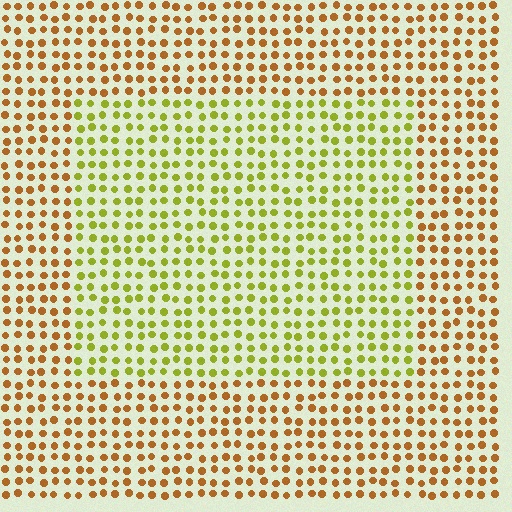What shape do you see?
I see a rectangle.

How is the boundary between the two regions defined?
The boundary is defined purely by a slight shift in hue (about 44 degrees). Spacing, size, and orientation are identical on both sides.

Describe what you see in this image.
The image is filled with small brown elements in a uniform arrangement. A rectangle-shaped region is visible where the elements are tinted to a slightly different hue, forming a subtle color boundary.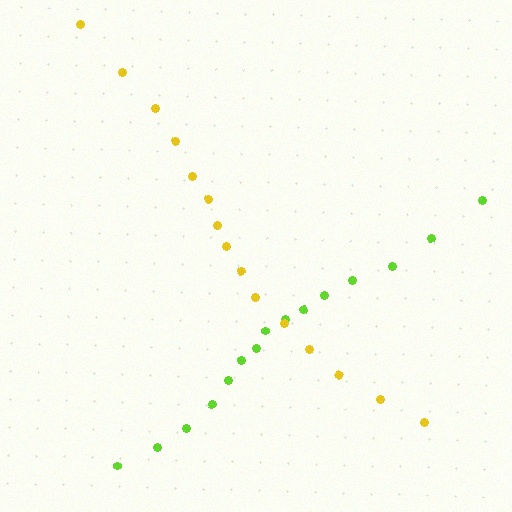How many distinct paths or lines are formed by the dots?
There are 2 distinct paths.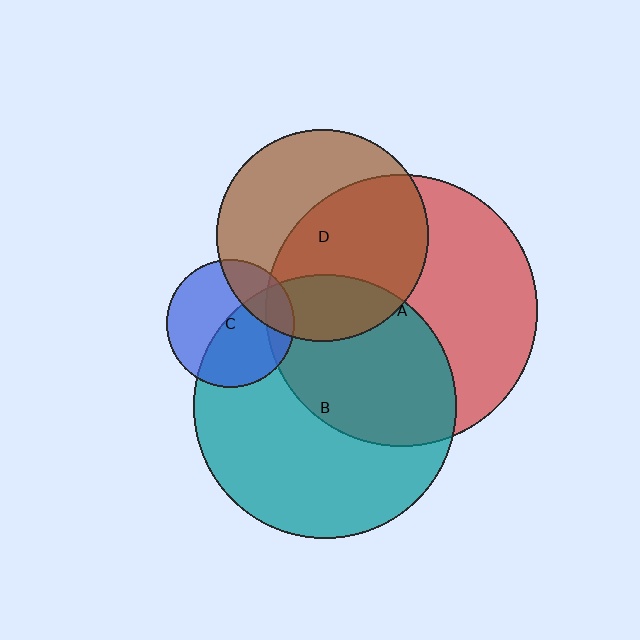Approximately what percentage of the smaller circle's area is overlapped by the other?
Approximately 50%.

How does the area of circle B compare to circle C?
Approximately 4.2 times.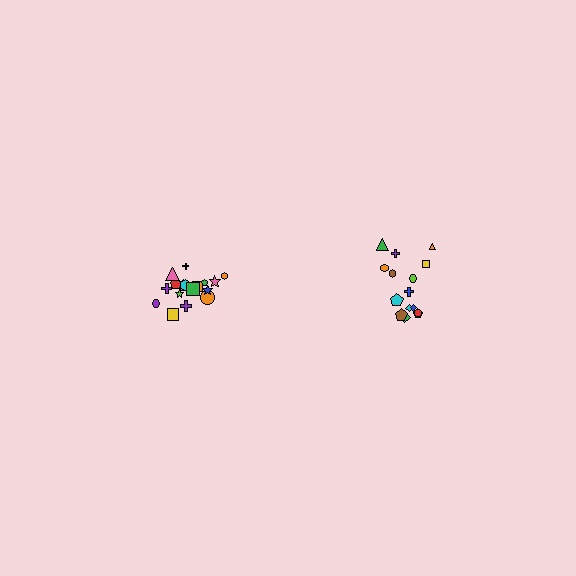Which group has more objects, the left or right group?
The left group.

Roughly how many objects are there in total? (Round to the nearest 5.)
Roughly 35 objects in total.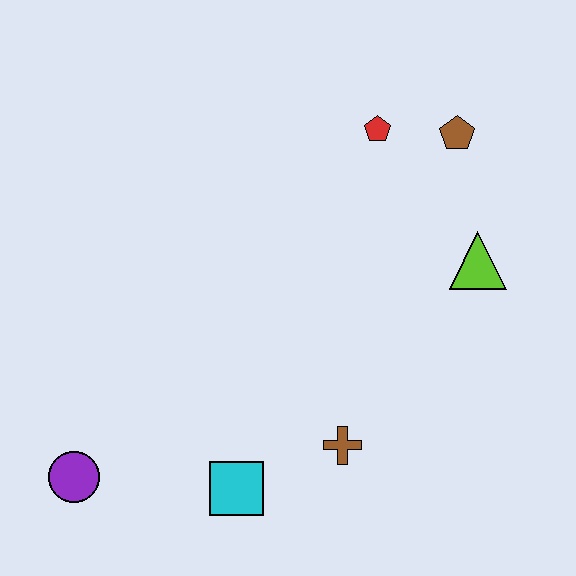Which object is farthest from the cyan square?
The brown pentagon is farthest from the cyan square.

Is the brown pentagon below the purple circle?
No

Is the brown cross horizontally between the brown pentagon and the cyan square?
Yes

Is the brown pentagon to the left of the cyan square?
No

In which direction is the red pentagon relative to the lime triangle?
The red pentagon is above the lime triangle.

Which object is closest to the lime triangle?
The brown pentagon is closest to the lime triangle.